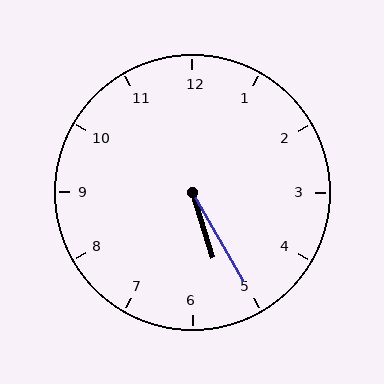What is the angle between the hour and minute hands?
Approximately 12 degrees.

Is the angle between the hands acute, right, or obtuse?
It is acute.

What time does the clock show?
5:25.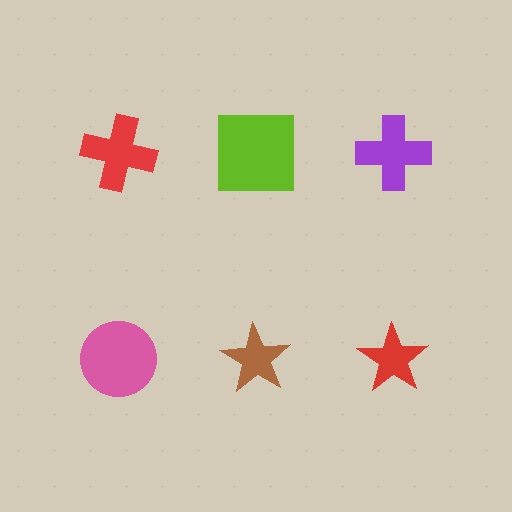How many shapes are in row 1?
3 shapes.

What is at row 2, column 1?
A pink circle.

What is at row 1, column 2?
A lime square.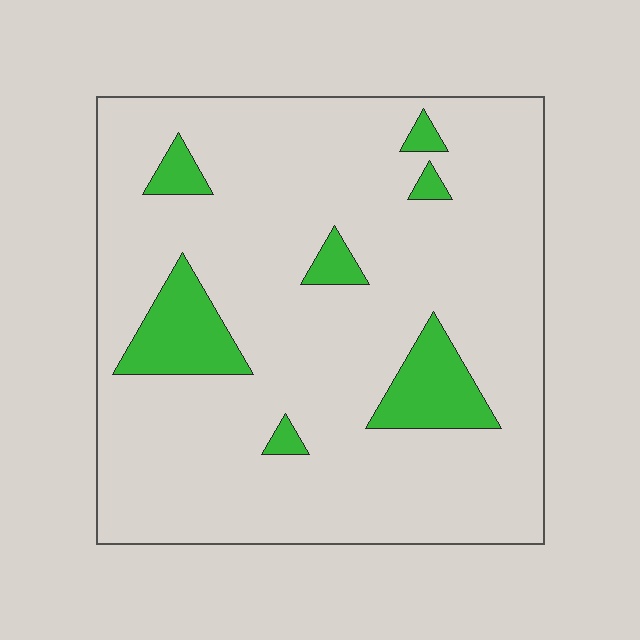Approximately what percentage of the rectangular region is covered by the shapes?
Approximately 10%.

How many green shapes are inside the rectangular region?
7.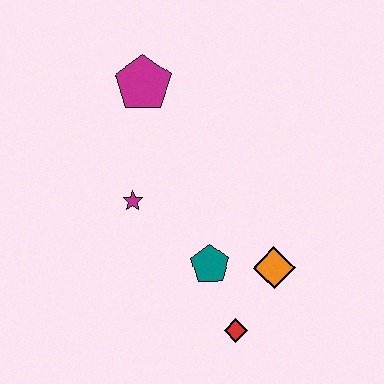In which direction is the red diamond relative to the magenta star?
The red diamond is below the magenta star.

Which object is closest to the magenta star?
The teal pentagon is closest to the magenta star.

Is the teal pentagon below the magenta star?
Yes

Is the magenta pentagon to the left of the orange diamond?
Yes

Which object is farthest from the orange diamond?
The magenta pentagon is farthest from the orange diamond.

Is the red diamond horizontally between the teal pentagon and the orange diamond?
Yes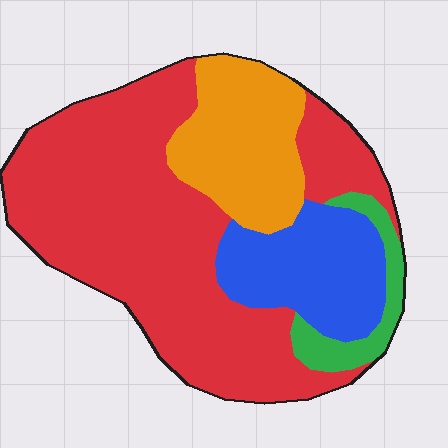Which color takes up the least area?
Green, at roughly 5%.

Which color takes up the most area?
Red, at roughly 60%.